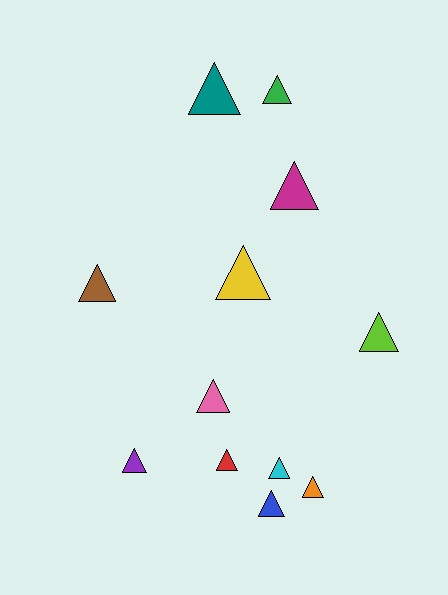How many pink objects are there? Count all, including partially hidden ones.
There is 1 pink object.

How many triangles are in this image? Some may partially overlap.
There are 12 triangles.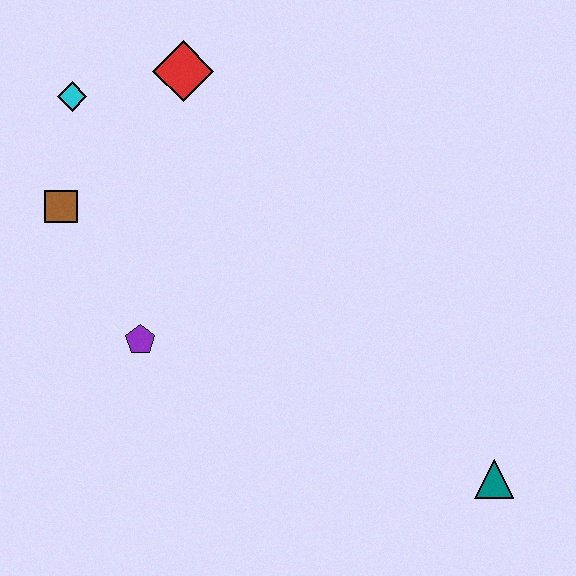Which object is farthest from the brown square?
The teal triangle is farthest from the brown square.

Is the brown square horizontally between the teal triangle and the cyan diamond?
No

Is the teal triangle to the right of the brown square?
Yes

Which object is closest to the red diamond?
The cyan diamond is closest to the red diamond.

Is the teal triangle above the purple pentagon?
No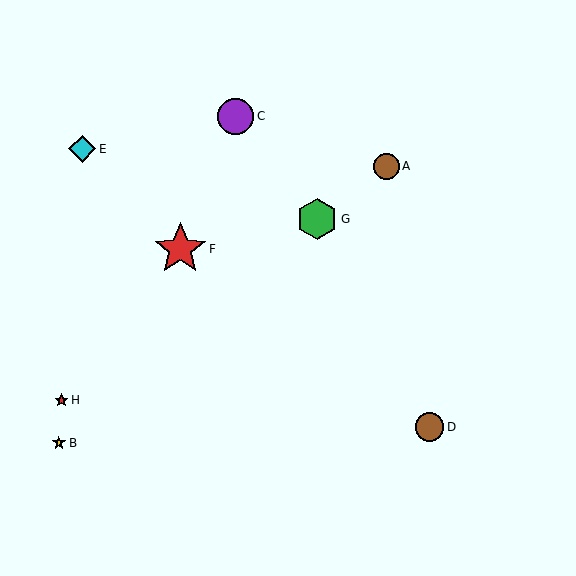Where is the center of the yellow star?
The center of the yellow star is at (59, 443).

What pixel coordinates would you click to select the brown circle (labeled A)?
Click at (386, 166) to select the brown circle A.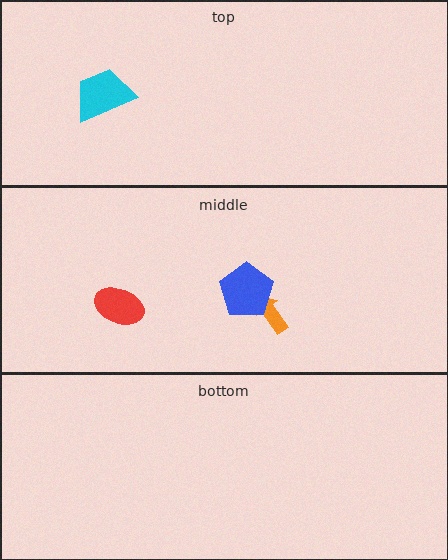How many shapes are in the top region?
1.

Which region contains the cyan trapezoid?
The top region.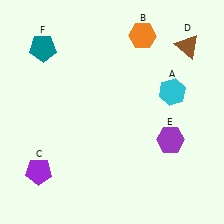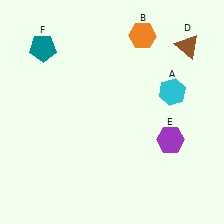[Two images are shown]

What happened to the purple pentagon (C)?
The purple pentagon (C) was removed in Image 2. It was in the bottom-left area of Image 1.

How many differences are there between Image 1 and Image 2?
There is 1 difference between the two images.